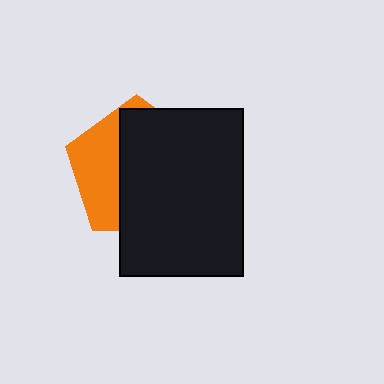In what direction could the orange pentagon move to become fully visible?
The orange pentagon could move left. That would shift it out from behind the black rectangle entirely.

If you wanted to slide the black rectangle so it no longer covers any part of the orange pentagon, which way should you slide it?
Slide it right — that is the most direct way to separate the two shapes.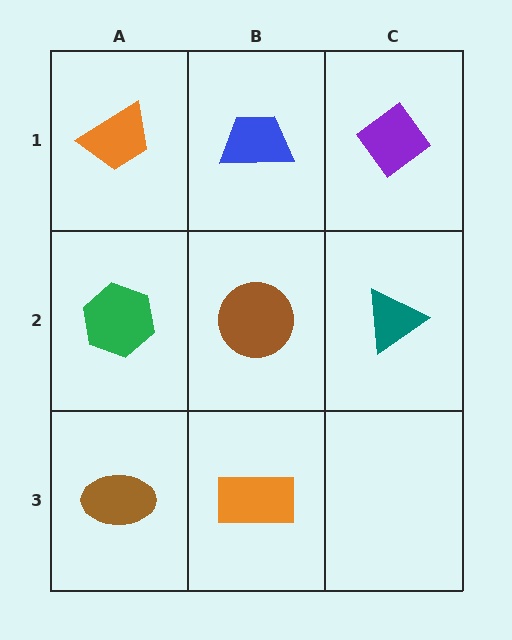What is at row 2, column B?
A brown circle.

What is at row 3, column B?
An orange rectangle.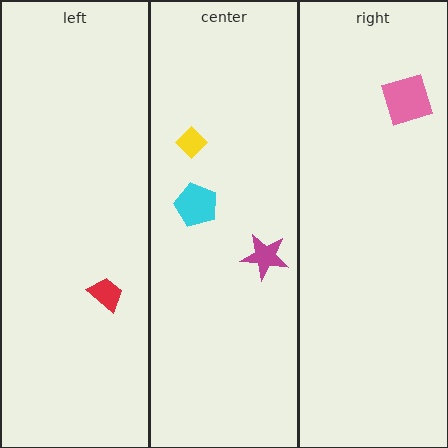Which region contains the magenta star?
The center region.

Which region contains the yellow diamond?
The center region.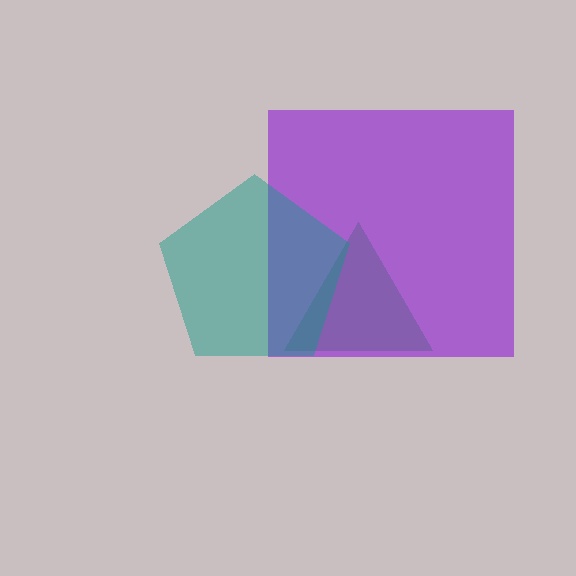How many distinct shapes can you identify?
There are 3 distinct shapes: a green triangle, a purple square, a teal pentagon.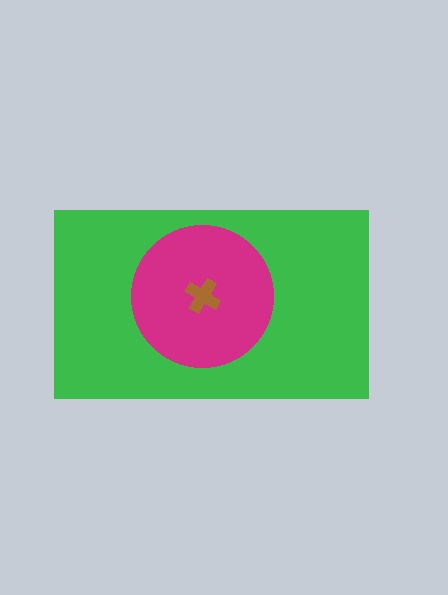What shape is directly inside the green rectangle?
The magenta circle.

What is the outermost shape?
The green rectangle.